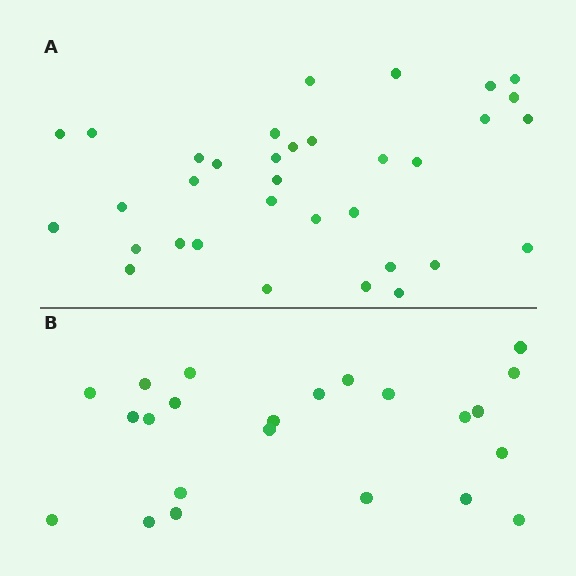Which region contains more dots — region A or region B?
Region A (the top region) has more dots.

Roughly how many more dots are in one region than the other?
Region A has roughly 12 or so more dots than region B.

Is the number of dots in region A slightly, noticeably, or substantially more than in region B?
Region A has substantially more. The ratio is roughly 1.5 to 1.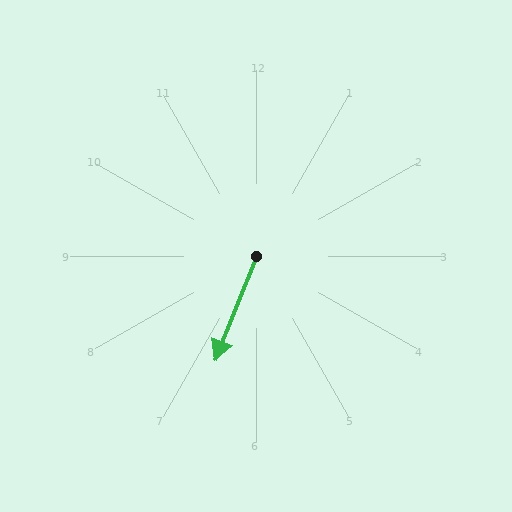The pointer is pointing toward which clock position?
Roughly 7 o'clock.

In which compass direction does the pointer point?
South.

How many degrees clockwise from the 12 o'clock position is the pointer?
Approximately 202 degrees.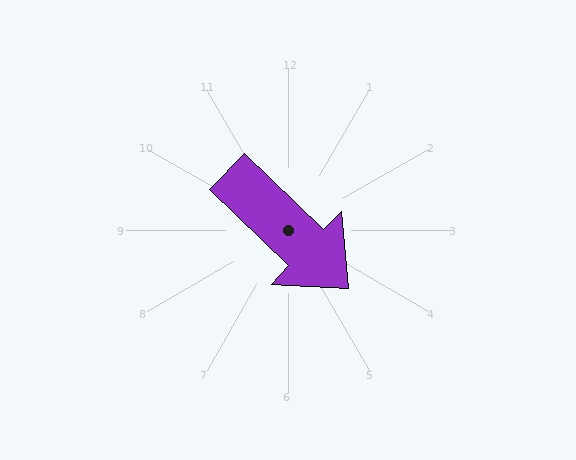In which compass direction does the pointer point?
Southeast.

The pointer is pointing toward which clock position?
Roughly 4 o'clock.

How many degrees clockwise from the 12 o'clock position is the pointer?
Approximately 134 degrees.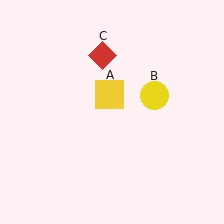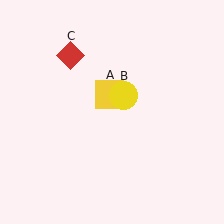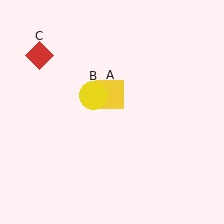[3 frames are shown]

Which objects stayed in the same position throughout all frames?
Yellow square (object A) remained stationary.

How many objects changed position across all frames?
2 objects changed position: yellow circle (object B), red diamond (object C).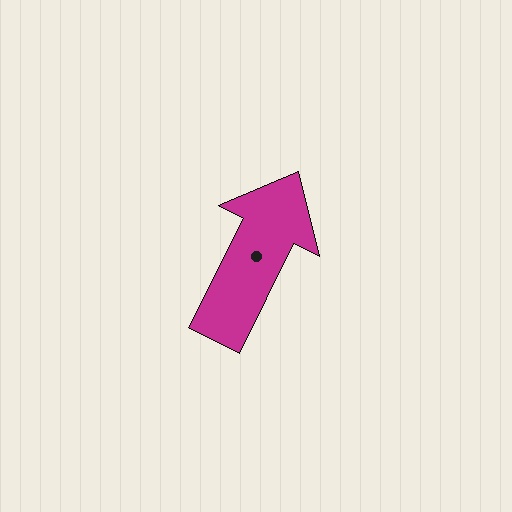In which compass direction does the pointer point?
Northeast.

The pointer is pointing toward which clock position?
Roughly 1 o'clock.